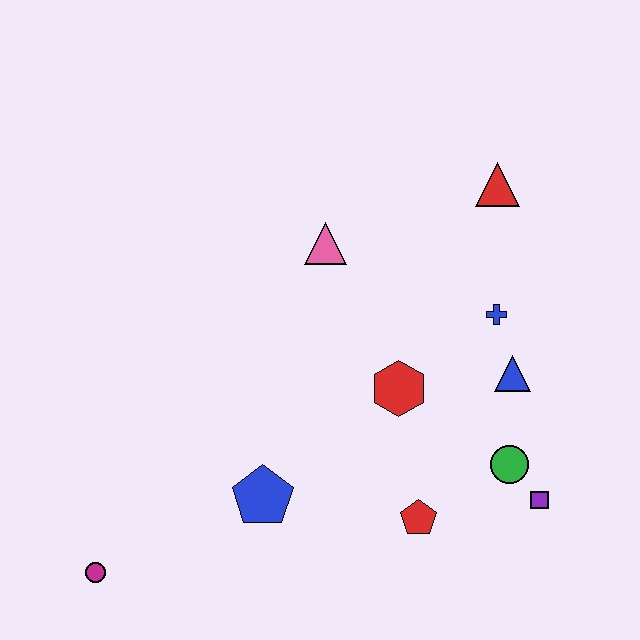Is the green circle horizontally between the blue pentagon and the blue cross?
No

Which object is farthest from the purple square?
The magenta circle is farthest from the purple square.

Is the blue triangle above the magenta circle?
Yes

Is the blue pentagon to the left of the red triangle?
Yes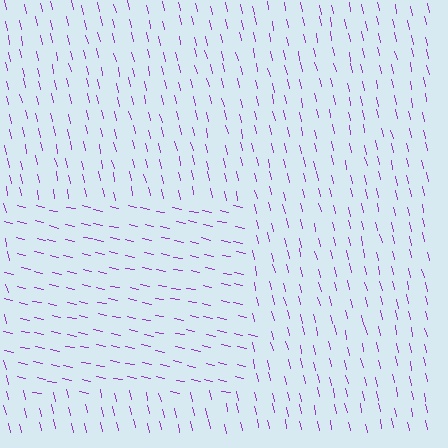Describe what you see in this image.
The image is filled with small purple line segments. A rectangle region in the image has lines oriented differently from the surrounding lines, creating a visible texture boundary.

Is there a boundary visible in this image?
Yes, there is a texture boundary formed by a change in line orientation.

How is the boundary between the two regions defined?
The boundary is defined purely by a change in line orientation (approximately 66 degrees difference). All lines are the same color and thickness.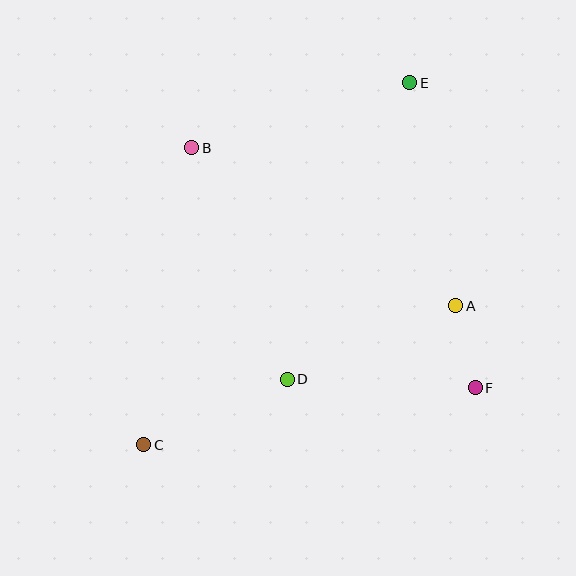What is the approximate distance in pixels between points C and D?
The distance between C and D is approximately 158 pixels.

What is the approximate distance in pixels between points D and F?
The distance between D and F is approximately 188 pixels.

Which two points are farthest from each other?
Points C and E are farthest from each other.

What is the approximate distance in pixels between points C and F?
The distance between C and F is approximately 336 pixels.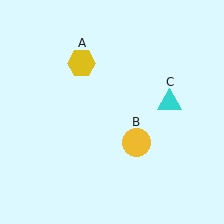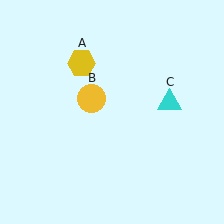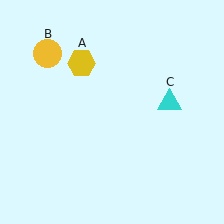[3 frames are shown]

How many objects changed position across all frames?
1 object changed position: yellow circle (object B).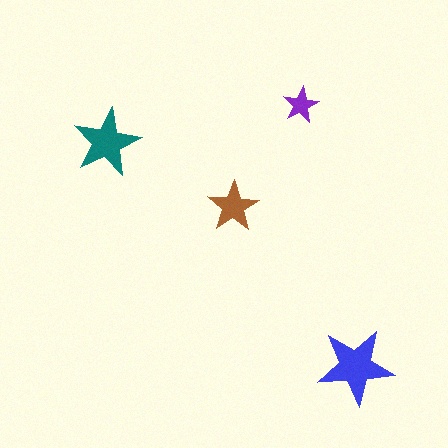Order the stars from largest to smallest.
the blue one, the teal one, the brown one, the purple one.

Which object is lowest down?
The blue star is bottommost.